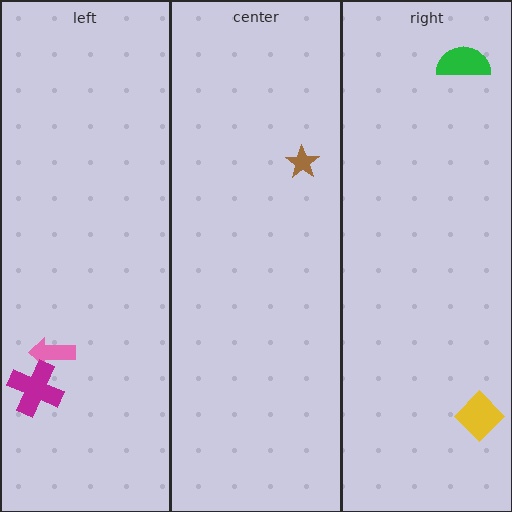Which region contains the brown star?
The center region.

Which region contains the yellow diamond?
The right region.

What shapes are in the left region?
The pink arrow, the magenta cross.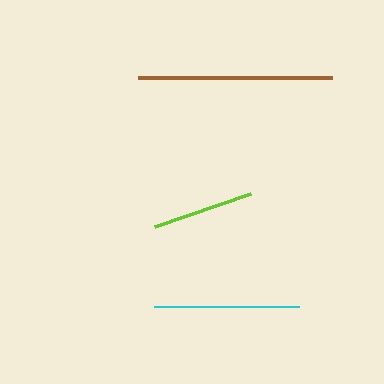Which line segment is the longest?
The brown line is the longest at approximately 194 pixels.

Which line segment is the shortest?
The lime line is the shortest at approximately 102 pixels.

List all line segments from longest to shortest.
From longest to shortest: brown, cyan, lime.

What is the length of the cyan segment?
The cyan segment is approximately 145 pixels long.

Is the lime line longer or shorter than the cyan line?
The cyan line is longer than the lime line.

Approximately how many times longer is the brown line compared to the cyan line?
The brown line is approximately 1.3 times the length of the cyan line.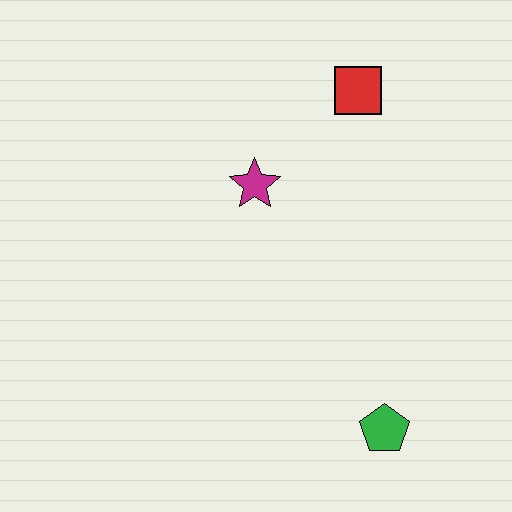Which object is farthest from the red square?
The green pentagon is farthest from the red square.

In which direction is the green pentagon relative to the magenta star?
The green pentagon is below the magenta star.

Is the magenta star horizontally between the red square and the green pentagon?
No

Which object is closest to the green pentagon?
The magenta star is closest to the green pentagon.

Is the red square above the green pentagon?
Yes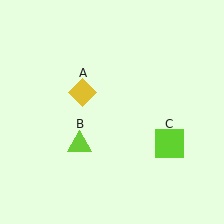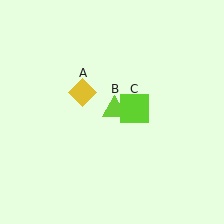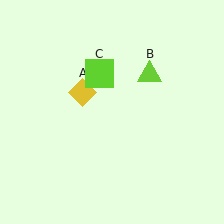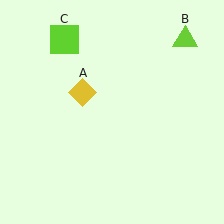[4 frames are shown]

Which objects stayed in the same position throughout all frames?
Yellow diamond (object A) remained stationary.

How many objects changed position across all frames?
2 objects changed position: lime triangle (object B), lime square (object C).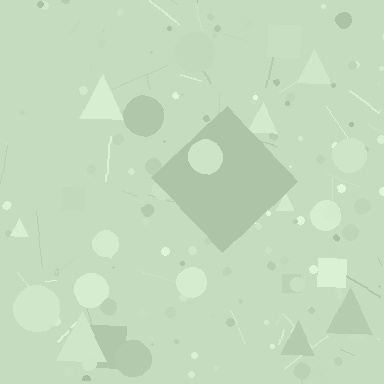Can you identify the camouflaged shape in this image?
The camouflaged shape is a diamond.